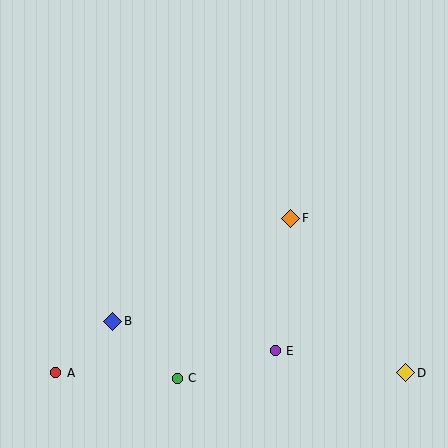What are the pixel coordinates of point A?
Point A is at (56, 373).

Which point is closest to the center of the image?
Point F at (291, 218) is closest to the center.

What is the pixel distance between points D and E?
The distance between D and E is 132 pixels.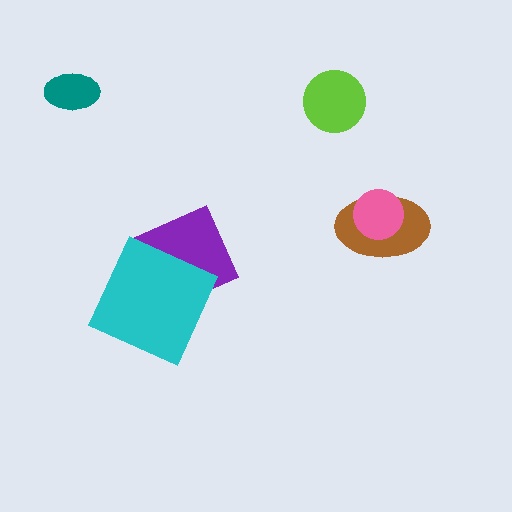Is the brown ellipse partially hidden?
Yes, it is partially covered by another shape.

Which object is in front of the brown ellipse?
The pink circle is in front of the brown ellipse.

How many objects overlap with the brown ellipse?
1 object overlaps with the brown ellipse.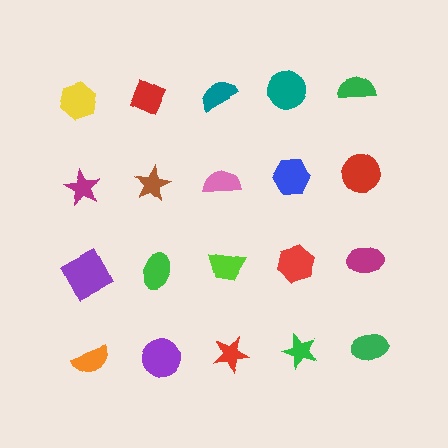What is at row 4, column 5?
A green ellipse.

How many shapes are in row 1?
5 shapes.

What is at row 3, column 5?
A magenta ellipse.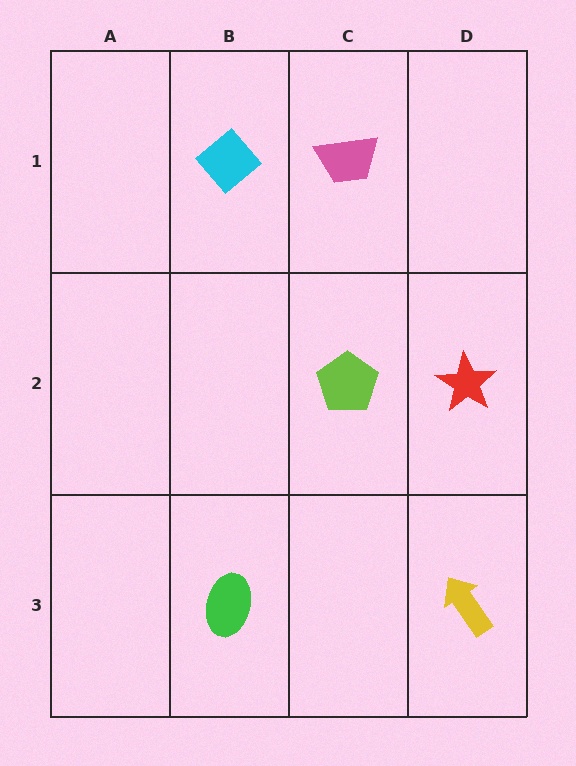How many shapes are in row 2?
2 shapes.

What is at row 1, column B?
A cyan diamond.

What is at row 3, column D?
A yellow arrow.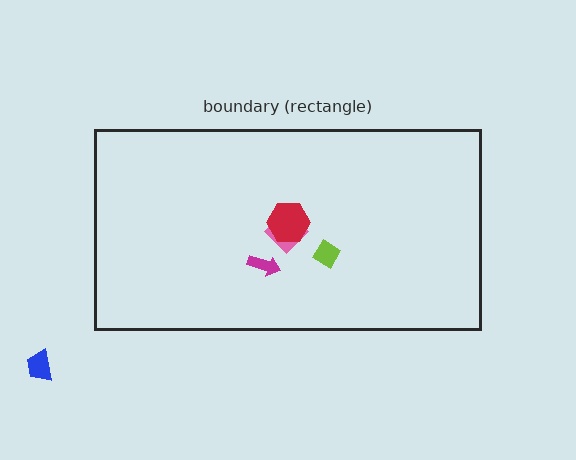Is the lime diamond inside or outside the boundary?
Inside.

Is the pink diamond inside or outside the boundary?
Inside.